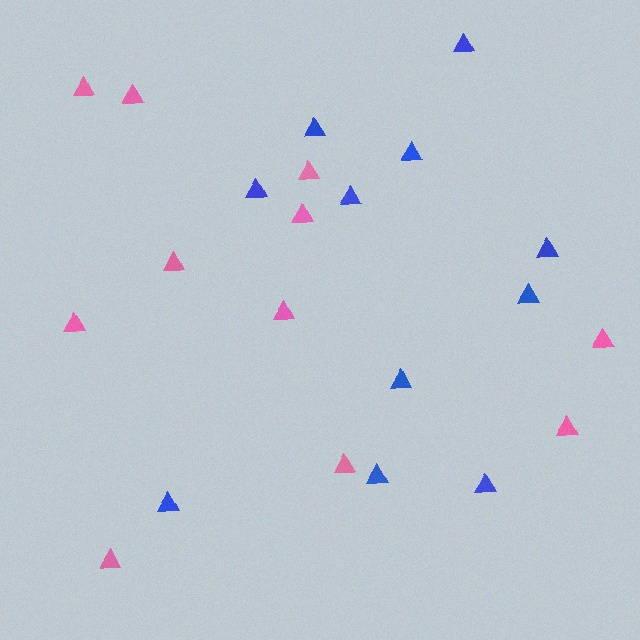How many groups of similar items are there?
There are 2 groups: one group of blue triangles (11) and one group of pink triangles (11).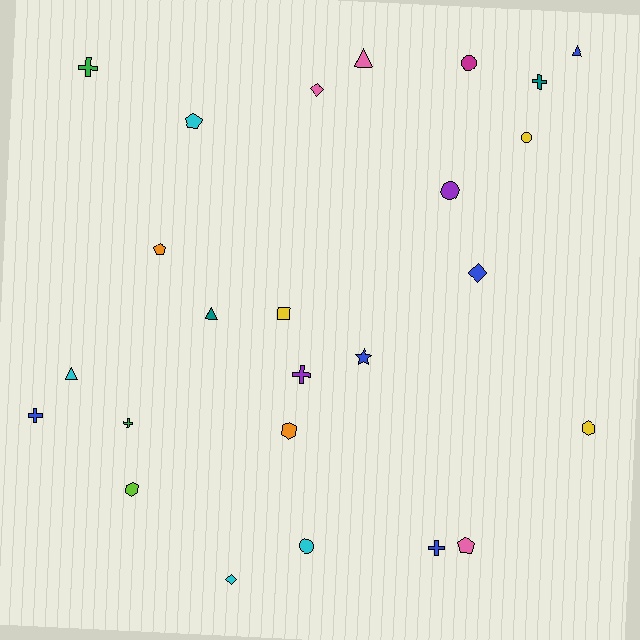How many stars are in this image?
There is 1 star.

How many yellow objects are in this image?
There are 3 yellow objects.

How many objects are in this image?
There are 25 objects.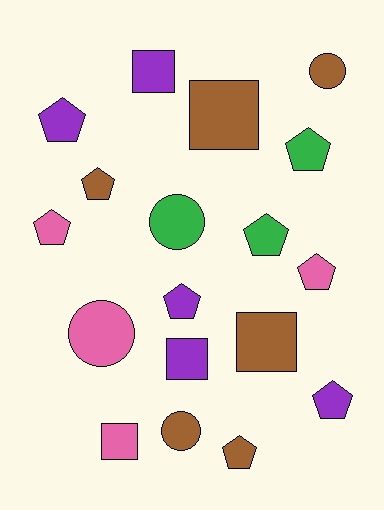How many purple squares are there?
There are 2 purple squares.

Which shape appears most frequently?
Pentagon, with 9 objects.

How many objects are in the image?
There are 18 objects.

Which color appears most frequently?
Brown, with 6 objects.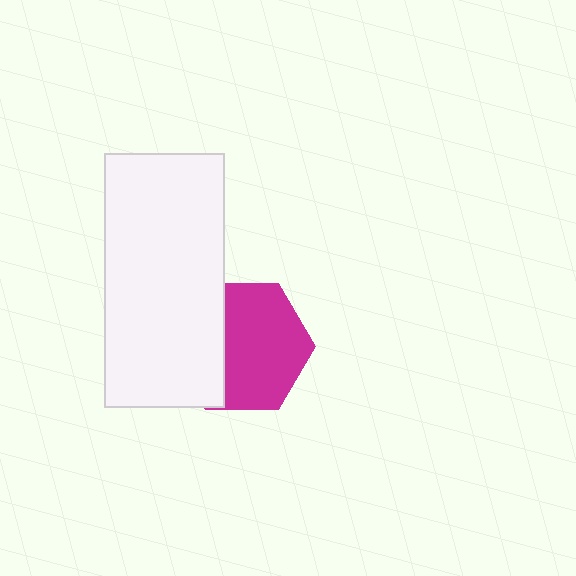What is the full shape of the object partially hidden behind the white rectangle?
The partially hidden object is a magenta hexagon.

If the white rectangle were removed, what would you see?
You would see the complete magenta hexagon.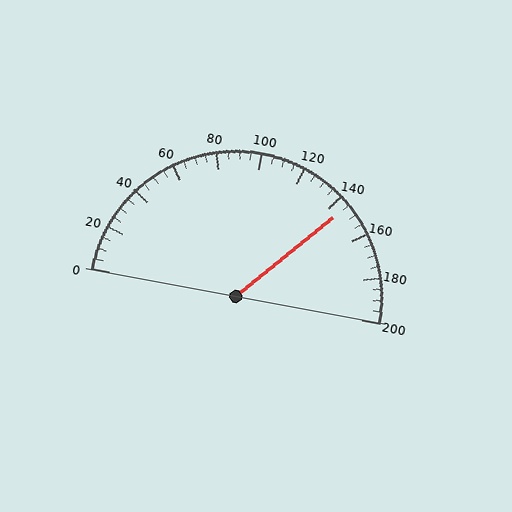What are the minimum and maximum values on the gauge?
The gauge ranges from 0 to 200.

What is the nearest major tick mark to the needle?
The nearest major tick mark is 140.